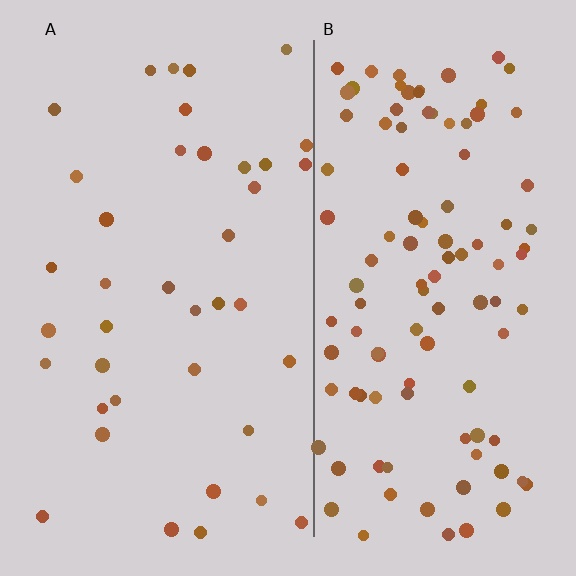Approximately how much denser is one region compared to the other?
Approximately 2.8× — region B over region A.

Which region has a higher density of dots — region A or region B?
B (the right).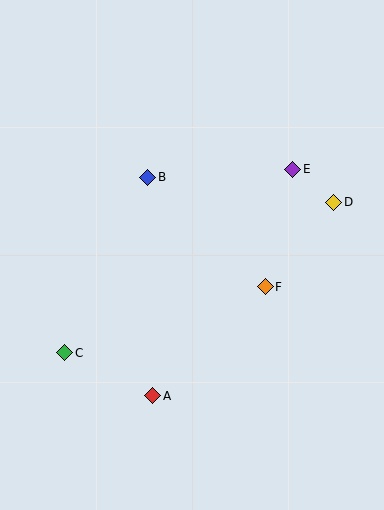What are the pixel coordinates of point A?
Point A is at (153, 396).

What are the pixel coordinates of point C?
Point C is at (65, 353).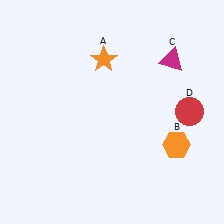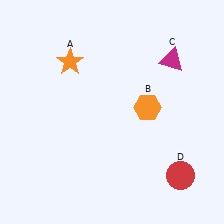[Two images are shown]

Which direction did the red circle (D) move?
The red circle (D) moved down.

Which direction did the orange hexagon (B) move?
The orange hexagon (B) moved up.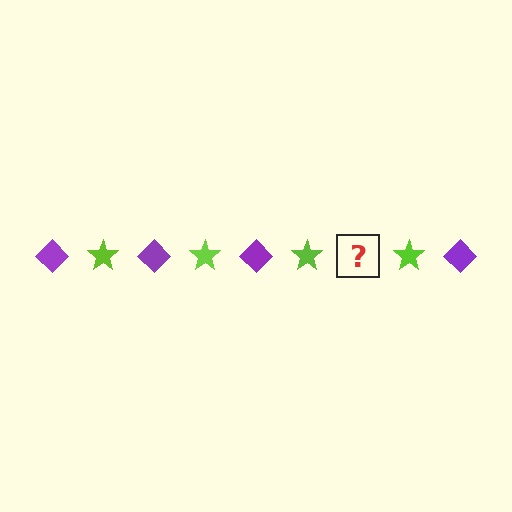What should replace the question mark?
The question mark should be replaced with a purple diamond.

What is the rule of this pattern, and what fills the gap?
The rule is that the pattern alternates between purple diamond and lime star. The gap should be filled with a purple diamond.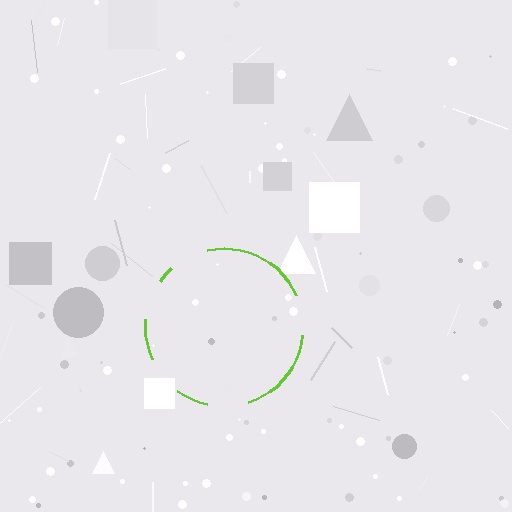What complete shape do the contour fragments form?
The contour fragments form a circle.